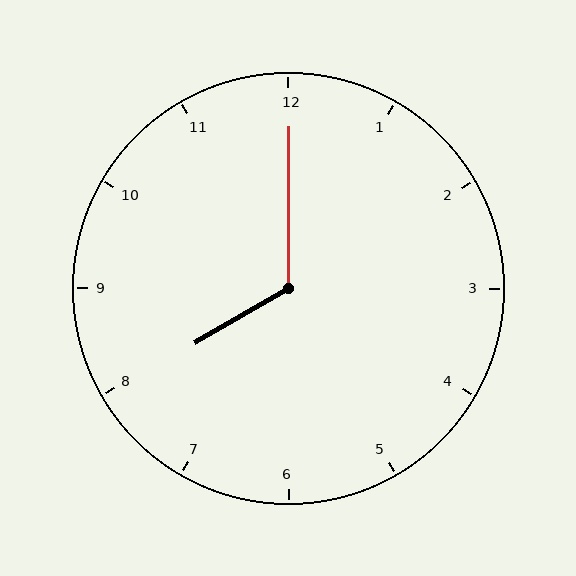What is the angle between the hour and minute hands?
Approximately 120 degrees.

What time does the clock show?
8:00.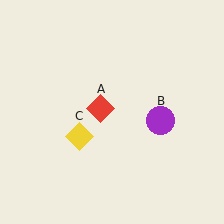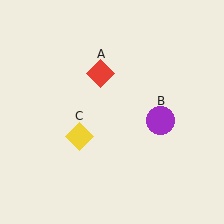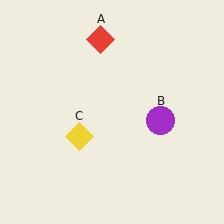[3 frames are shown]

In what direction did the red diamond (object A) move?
The red diamond (object A) moved up.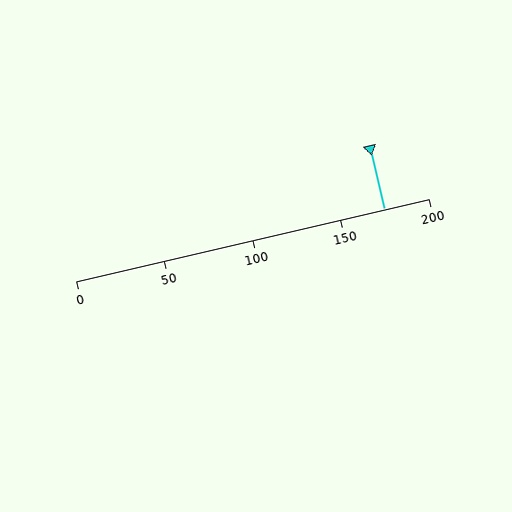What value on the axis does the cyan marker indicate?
The marker indicates approximately 175.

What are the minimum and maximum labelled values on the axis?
The axis runs from 0 to 200.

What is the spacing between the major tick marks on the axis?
The major ticks are spaced 50 apart.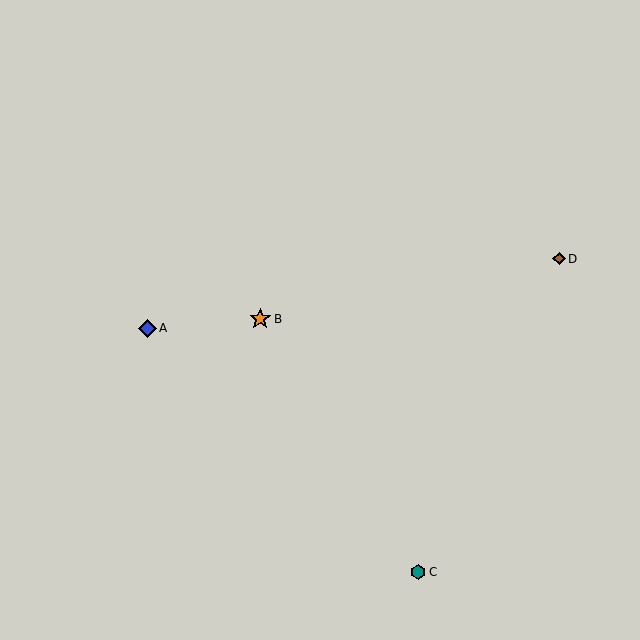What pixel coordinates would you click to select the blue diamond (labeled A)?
Click at (147, 328) to select the blue diamond A.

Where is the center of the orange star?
The center of the orange star is at (260, 319).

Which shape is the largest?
The orange star (labeled B) is the largest.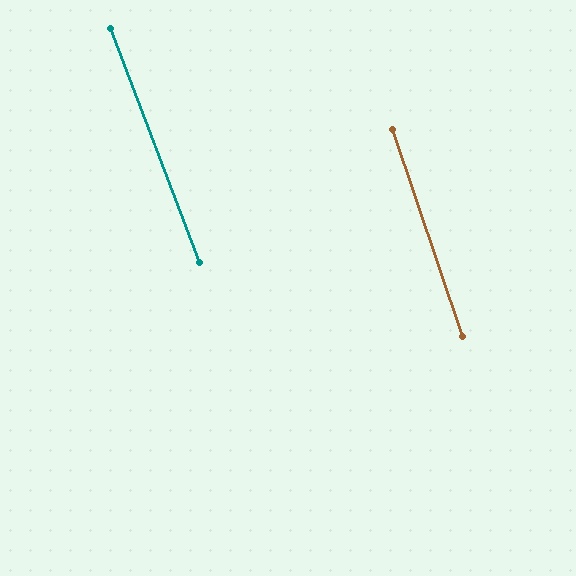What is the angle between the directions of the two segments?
Approximately 2 degrees.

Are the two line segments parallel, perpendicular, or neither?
Parallel — their directions differ by only 2.0°.